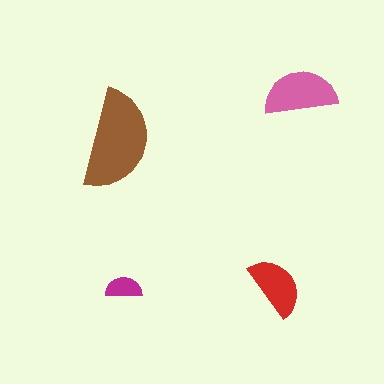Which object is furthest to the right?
The pink semicircle is rightmost.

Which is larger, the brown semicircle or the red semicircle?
The brown one.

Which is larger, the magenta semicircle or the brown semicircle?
The brown one.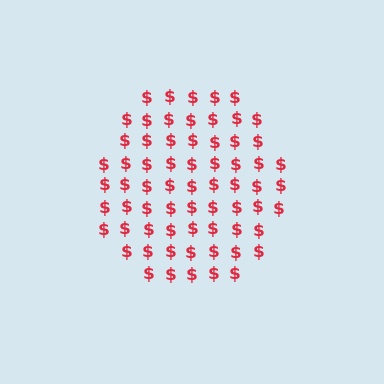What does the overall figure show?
The overall figure shows a hexagon.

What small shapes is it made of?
It is made of small dollar signs.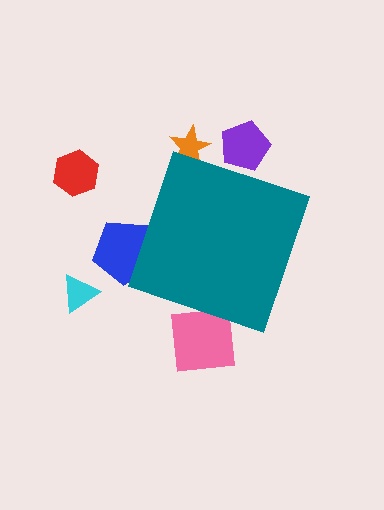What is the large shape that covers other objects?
A teal diamond.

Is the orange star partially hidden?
Yes, the orange star is partially hidden behind the teal diamond.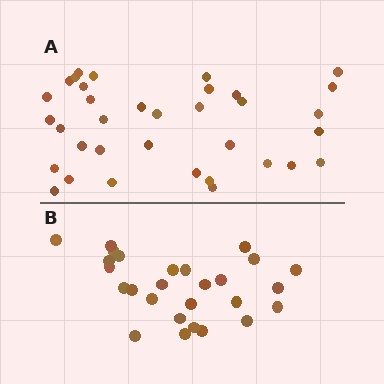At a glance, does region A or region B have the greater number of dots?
Region A (the top region) has more dots.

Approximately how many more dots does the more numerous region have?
Region A has roughly 8 or so more dots than region B.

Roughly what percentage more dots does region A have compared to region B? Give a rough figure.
About 30% more.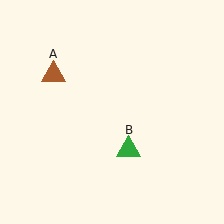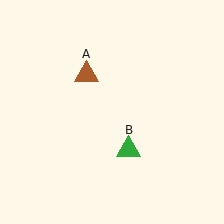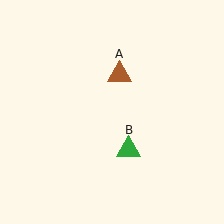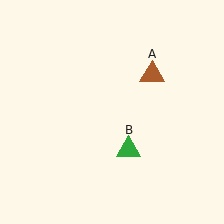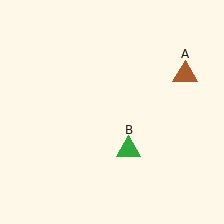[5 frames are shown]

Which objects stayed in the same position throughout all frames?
Green triangle (object B) remained stationary.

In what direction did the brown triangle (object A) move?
The brown triangle (object A) moved right.